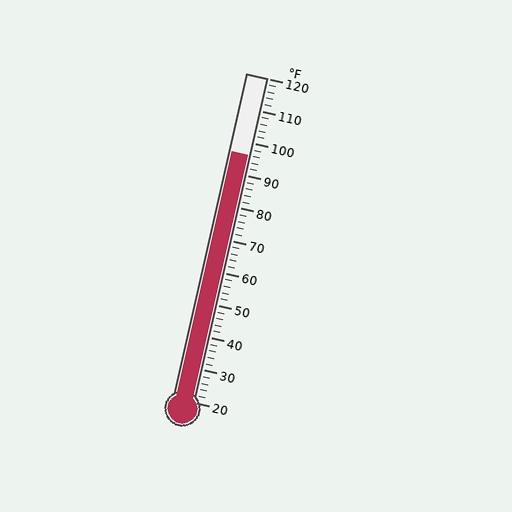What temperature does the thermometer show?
The thermometer shows approximately 96°F.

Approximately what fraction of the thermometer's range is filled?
The thermometer is filled to approximately 75% of its range.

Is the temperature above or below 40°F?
The temperature is above 40°F.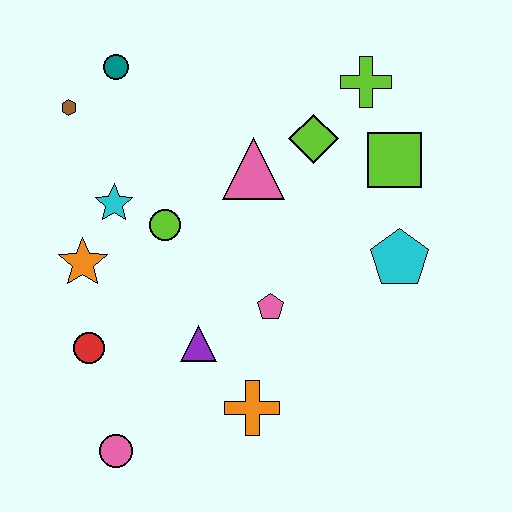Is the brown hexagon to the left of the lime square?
Yes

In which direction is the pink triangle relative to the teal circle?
The pink triangle is to the right of the teal circle.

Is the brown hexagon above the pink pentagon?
Yes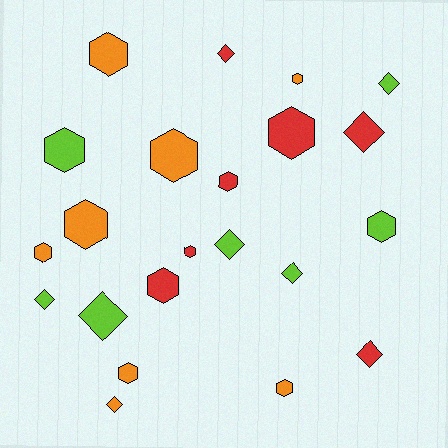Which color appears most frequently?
Orange, with 8 objects.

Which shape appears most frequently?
Hexagon, with 13 objects.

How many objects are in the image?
There are 22 objects.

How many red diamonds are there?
There are 3 red diamonds.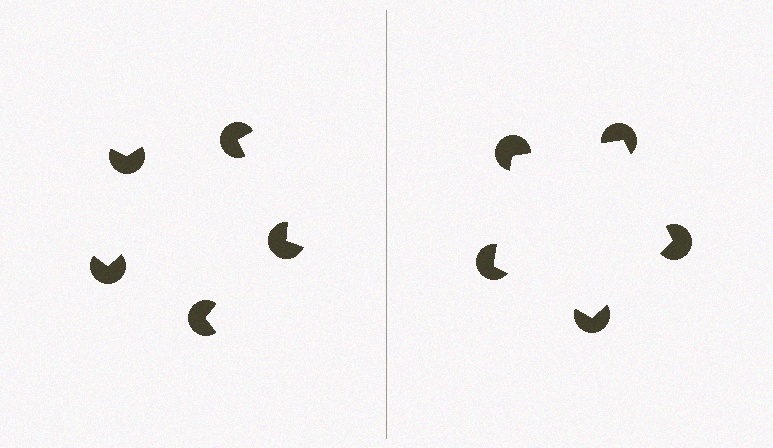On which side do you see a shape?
An illusory pentagon appears on the right side. On the left side the wedge cuts are rotated, so no coherent shape forms.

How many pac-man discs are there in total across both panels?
10 — 5 on each side.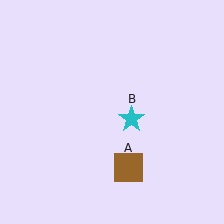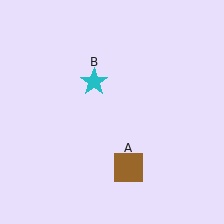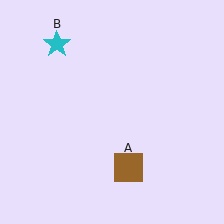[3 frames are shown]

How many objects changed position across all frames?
1 object changed position: cyan star (object B).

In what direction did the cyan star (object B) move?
The cyan star (object B) moved up and to the left.